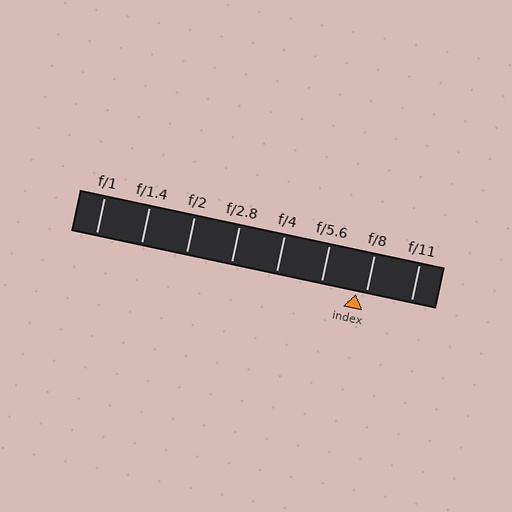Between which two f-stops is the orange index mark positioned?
The index mark is between f/5.6 and f/8.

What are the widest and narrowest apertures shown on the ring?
The widest aperture shown is f/1 and the narrowest is f/11.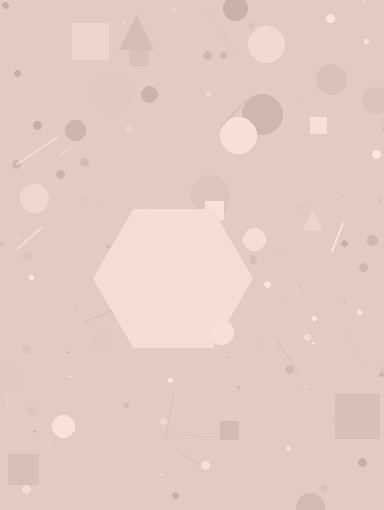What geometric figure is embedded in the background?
A hexagon is embedded in the background.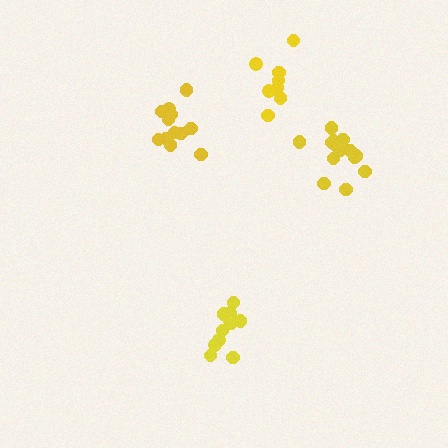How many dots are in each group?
Group 1: 12 dots, Group 2: 12 dots, Group 3: 14 dots, Group 4: 8 dots (46 total).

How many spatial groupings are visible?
There are 4 spatial groupings.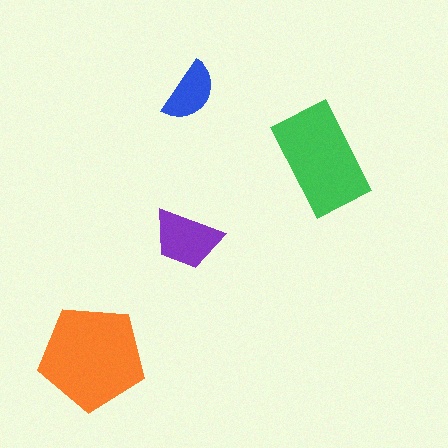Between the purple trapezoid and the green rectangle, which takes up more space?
The green rectangle.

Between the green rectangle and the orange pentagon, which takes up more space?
The orange pentagon.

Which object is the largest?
The orange pentagon.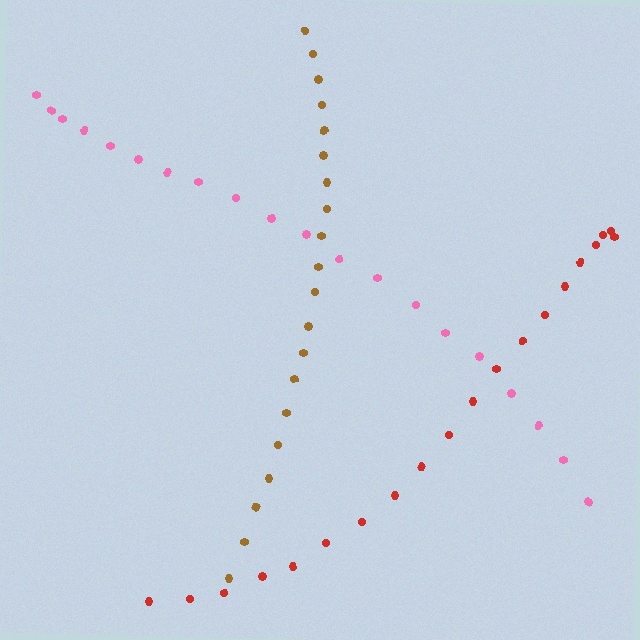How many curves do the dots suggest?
There are 3 distinct paths.